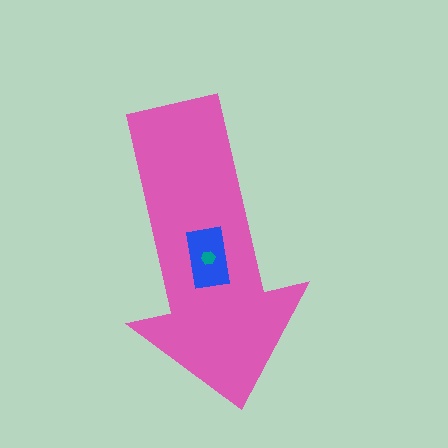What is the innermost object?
The teal hexagon.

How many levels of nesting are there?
3.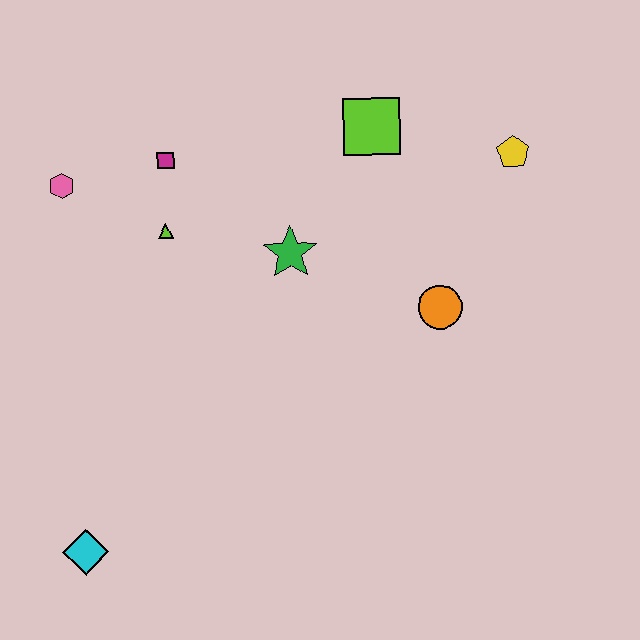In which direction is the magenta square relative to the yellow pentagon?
The magenta square is to the left of the yellow pentagon.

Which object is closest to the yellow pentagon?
The lime square is closest to the yellow pentagon.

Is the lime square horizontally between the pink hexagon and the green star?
No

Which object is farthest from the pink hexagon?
The yellow pentagon is farthest from the pink hexagon.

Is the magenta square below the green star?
No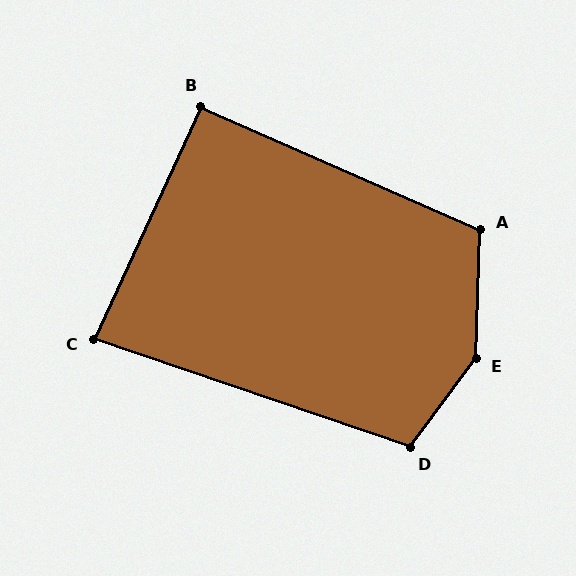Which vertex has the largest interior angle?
E, at approximately 145 degrees.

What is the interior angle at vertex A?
Approximately 112 degrees (obtuse).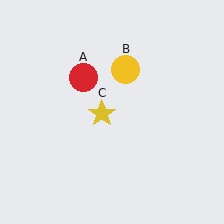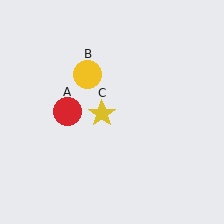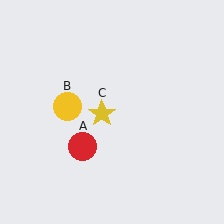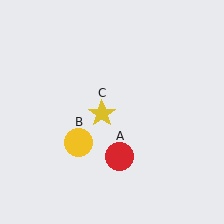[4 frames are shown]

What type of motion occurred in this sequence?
The red circle (object A), yellow circle (object B) rotated counterclockwise around the center of the scene.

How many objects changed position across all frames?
2 objects changed position: red circle (object A), yellow circle (object B).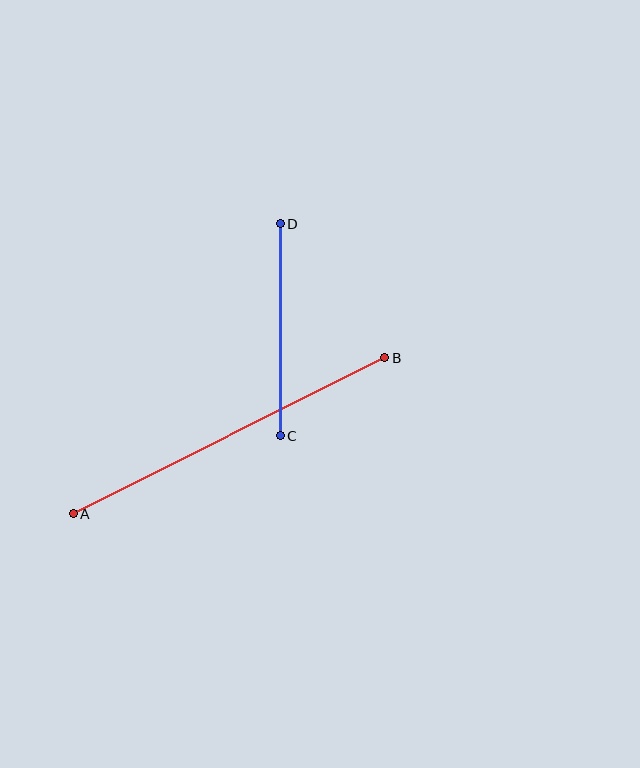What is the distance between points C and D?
The distance is approximately 212 pixels.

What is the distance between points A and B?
The distance is approximately 348 pixels.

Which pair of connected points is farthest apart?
Points A and B are farthest apart.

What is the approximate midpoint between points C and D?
The midpoint is at approximately (280, 330) pixels.